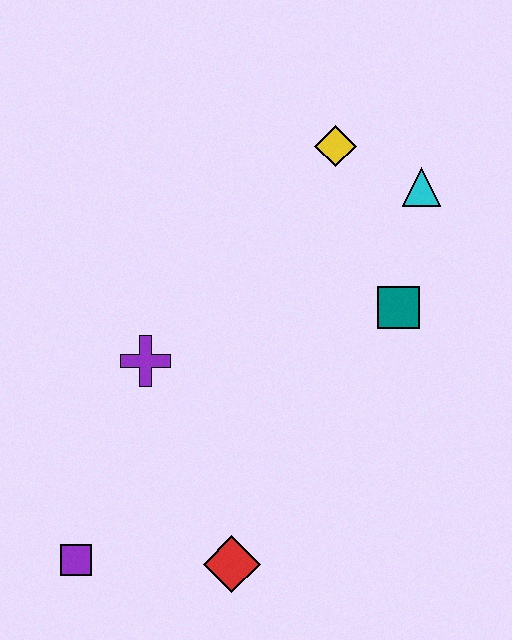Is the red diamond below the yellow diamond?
Yes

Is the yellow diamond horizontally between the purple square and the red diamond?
No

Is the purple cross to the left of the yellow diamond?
Yes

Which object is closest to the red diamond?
The purple square is closest to the red diamond.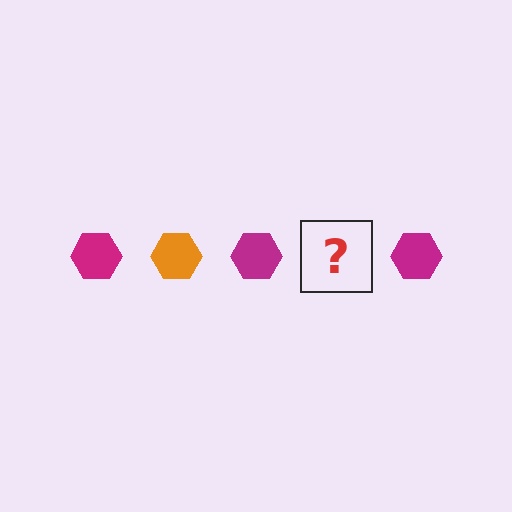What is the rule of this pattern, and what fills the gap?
The rule is that the pattern cycles through magenta, orange hexagons. The gap should be filled with an orange hexagon.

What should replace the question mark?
The question mark should be replaced with an orange hexagon.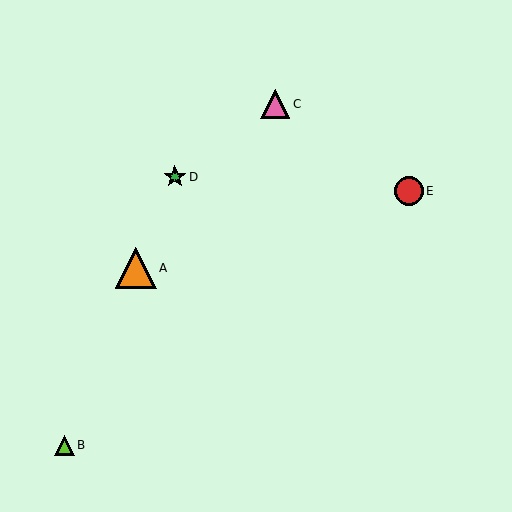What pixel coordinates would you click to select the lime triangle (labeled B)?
Click at (64, 445) to select the lime triangle B.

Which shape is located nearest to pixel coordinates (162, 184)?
The green star (labeled D) at (175, 177) is nearest to that location.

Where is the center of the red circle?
The center of the red circle is at (409, 191).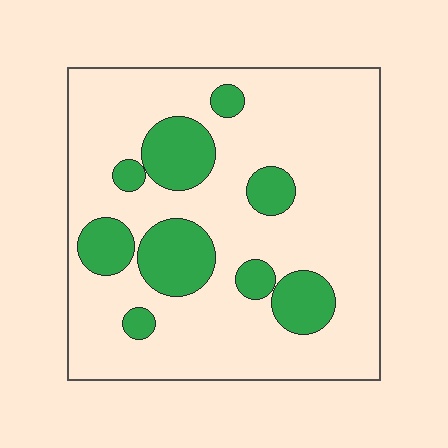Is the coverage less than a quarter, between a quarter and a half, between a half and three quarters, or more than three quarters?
Less than a quarter.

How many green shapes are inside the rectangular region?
9.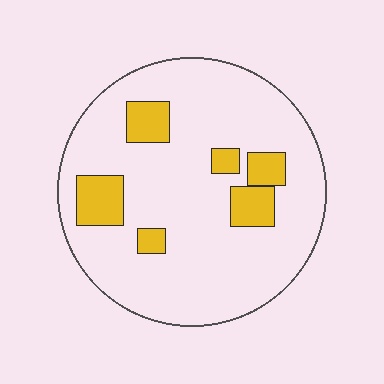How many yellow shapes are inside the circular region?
6.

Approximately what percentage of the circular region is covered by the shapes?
Approximately 15%.